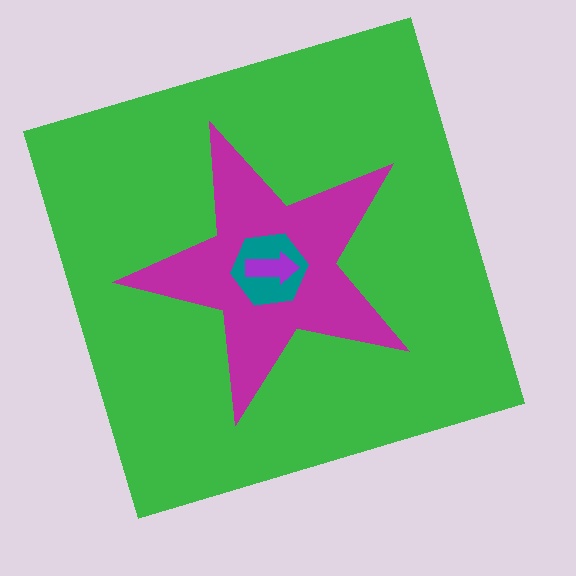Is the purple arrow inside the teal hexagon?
Yes.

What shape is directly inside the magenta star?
The teal hexagon.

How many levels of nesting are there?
4.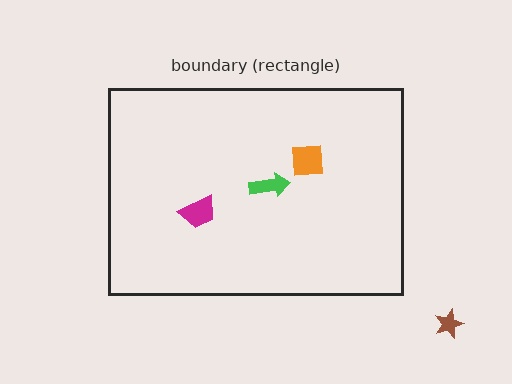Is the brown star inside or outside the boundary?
Outside.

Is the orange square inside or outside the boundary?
Inside.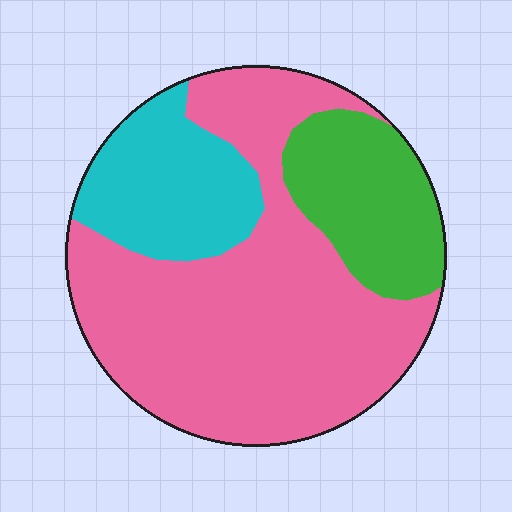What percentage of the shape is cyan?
Cyan takes up between a sixth and a third of the shape.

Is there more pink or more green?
Pink.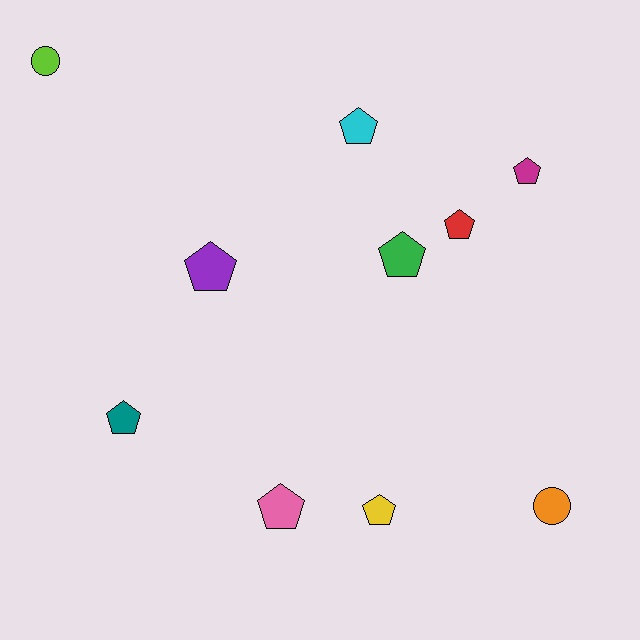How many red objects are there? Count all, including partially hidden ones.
There is 1 red object.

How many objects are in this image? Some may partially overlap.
There are 10 objects.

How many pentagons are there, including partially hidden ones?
There are 8 pentagons.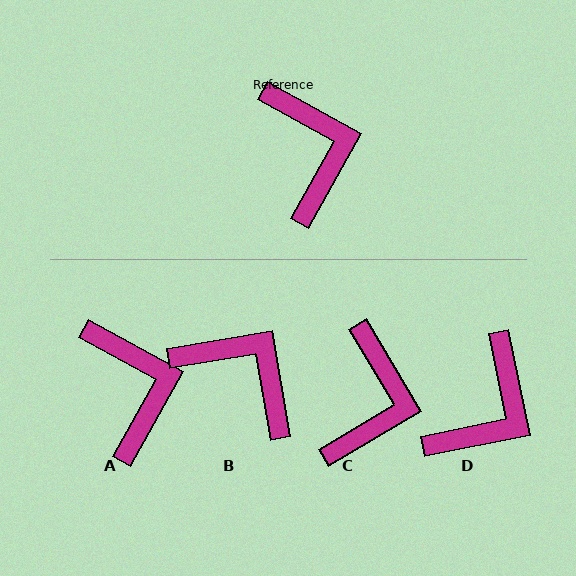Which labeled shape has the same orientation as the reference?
A.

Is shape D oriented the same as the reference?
No, it is off by about 49 degrees.